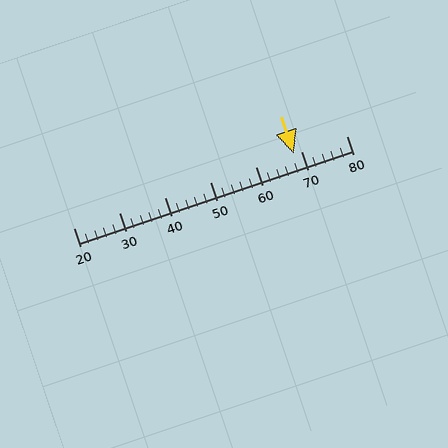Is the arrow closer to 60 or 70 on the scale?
The arrow is closer to 70.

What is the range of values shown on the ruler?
The ruler shows values from 20 to 80.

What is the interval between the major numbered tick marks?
The major tick marks are spaced 10 units apart.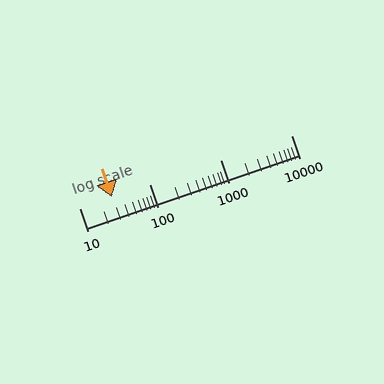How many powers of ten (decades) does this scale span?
The scale spans 3 decades, from 10 to 10000.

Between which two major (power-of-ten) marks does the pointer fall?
The pointer is between 10 and 100.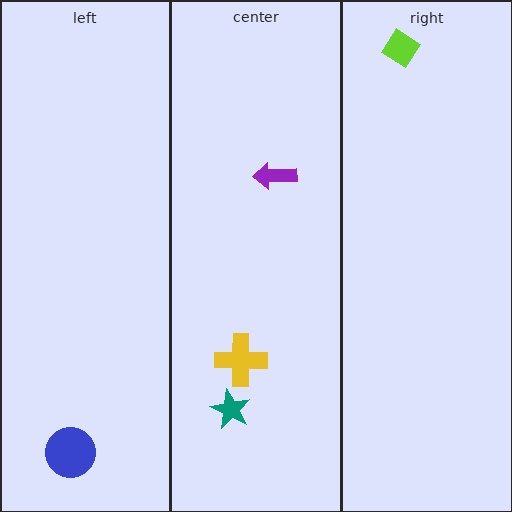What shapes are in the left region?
The blue circle.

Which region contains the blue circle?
The left region.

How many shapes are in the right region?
1.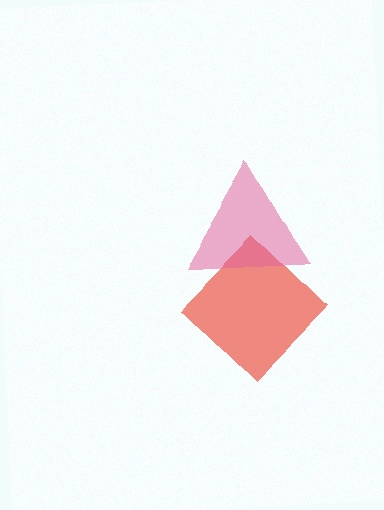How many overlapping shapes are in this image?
There are 2 overlapping shapes in the image.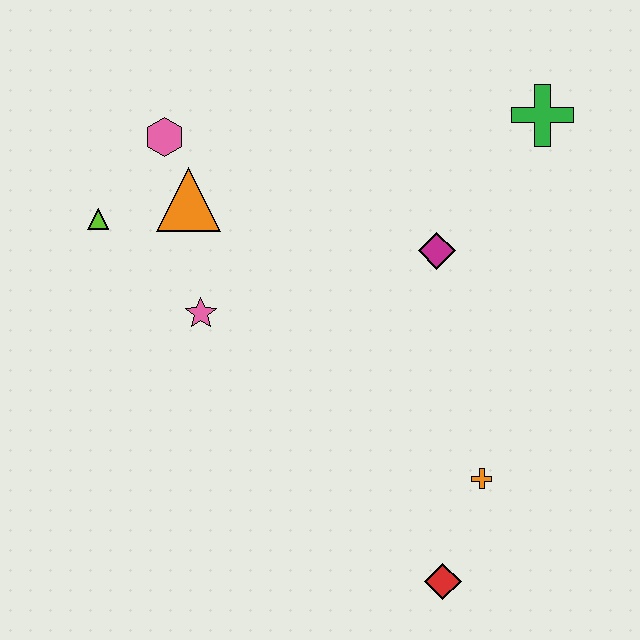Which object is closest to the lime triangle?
The orange triangle is closest to the lime triangle.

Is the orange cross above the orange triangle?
No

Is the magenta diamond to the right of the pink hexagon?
Yes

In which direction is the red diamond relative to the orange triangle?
The red diamond is below the orange triangle.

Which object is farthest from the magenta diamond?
The lime triangle is farthest from the magenta diamond.